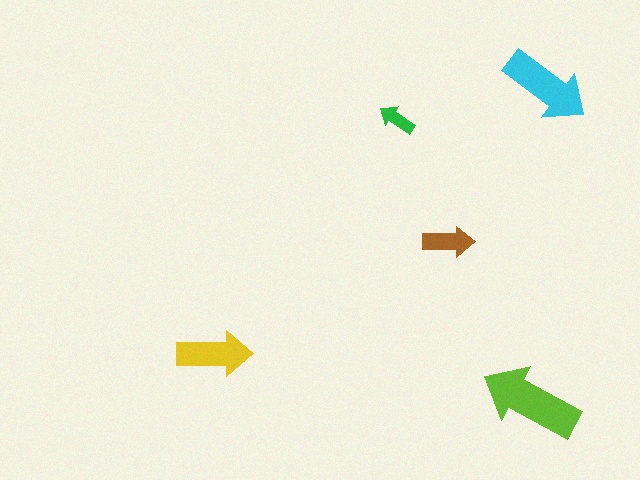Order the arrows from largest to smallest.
the lime one, the cyan one, the yellow one, the brown one, the green one.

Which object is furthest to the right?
The cyan arrow is rightmost.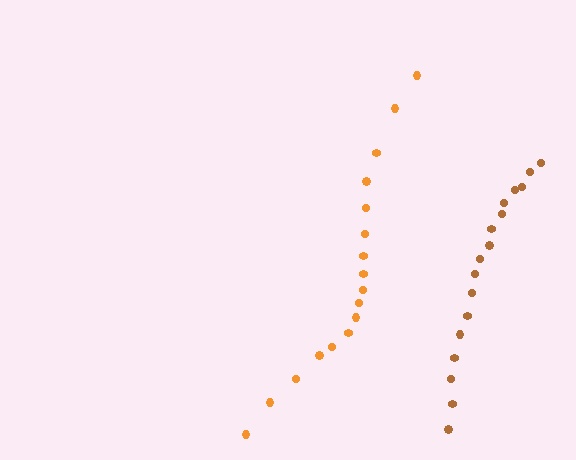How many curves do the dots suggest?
There are 2 distinct paths.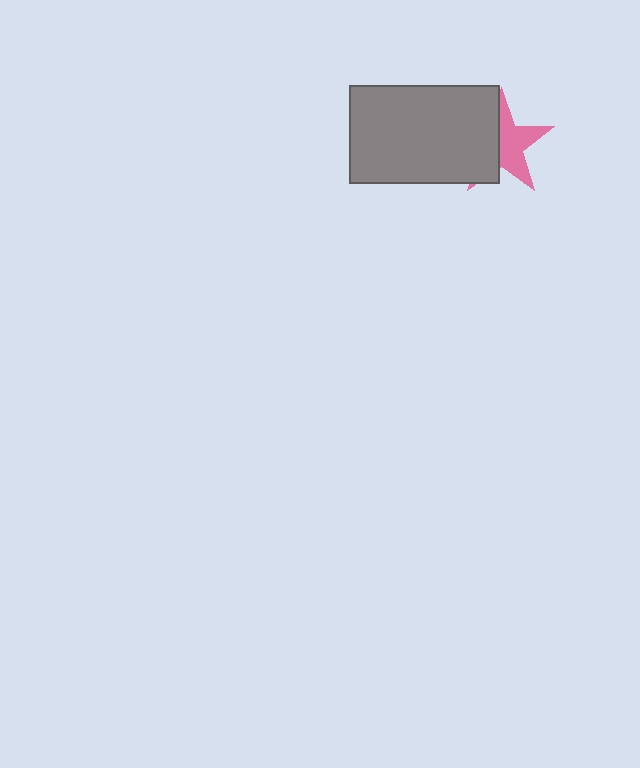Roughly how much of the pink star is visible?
About half of it is visible (roughly 54%).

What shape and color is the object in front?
The object in front is a gray rectangle.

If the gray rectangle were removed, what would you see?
You would see the complete pink star.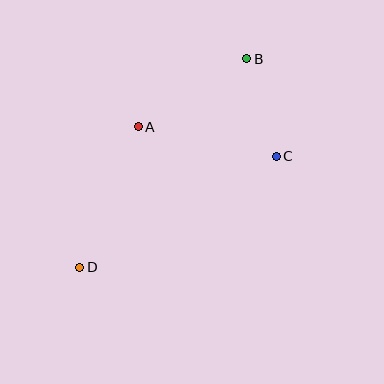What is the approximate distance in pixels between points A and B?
The distance between A and B is approximately 128 pixels.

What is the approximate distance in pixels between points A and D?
The distance between A and D is approximately 152 pixels.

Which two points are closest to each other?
Points B and C are closest to each other.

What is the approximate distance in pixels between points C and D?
The distance between C and D is approximately 225 pixels.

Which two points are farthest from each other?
Points B and D are farthest from each other.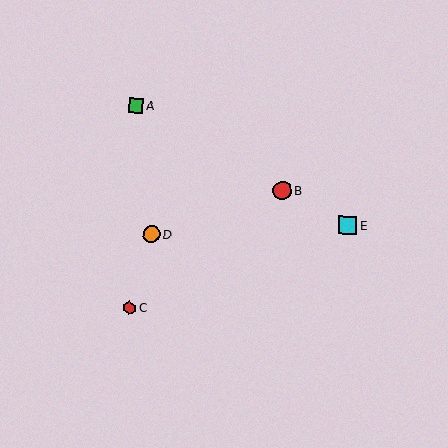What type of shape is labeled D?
Shape D is an orange circle.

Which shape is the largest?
The red circle (labeled B) is the largest.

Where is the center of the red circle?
The center of the red circle is at (283, 190).